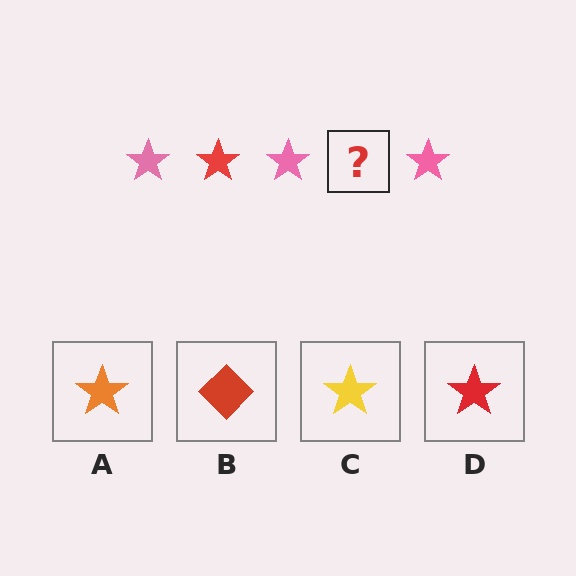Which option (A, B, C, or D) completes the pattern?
D.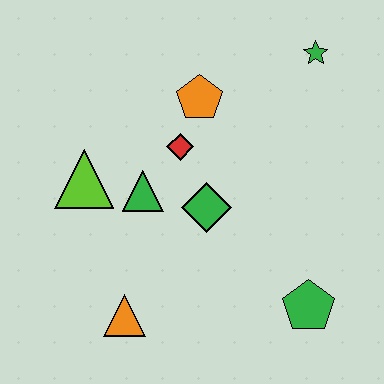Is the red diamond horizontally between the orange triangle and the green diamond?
Yes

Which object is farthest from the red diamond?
The green pentagon is farthest from the red diamond.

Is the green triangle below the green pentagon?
No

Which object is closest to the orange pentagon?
The red diamond is closest to the orange pentagon.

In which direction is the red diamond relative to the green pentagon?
The red diamond is above the green pentagon.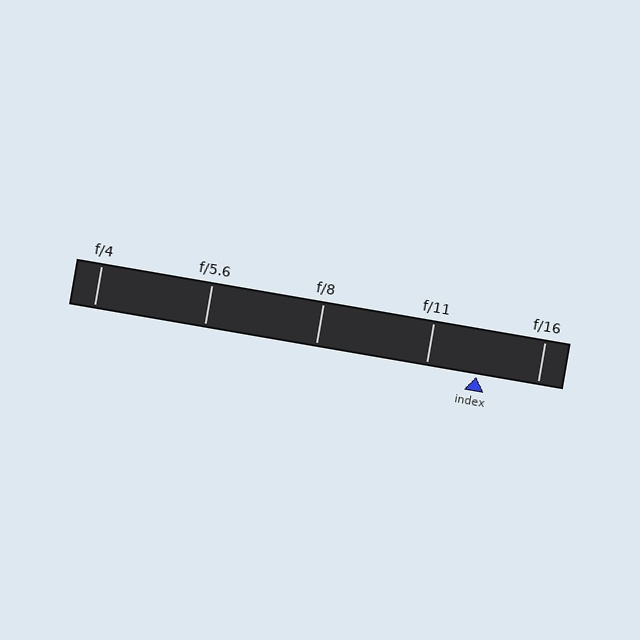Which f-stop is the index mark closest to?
The index mark is closest to f/11.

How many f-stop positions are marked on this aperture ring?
There are 5 f-stop positions marked.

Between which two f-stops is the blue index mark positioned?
The index mark is between f/11 and f/16.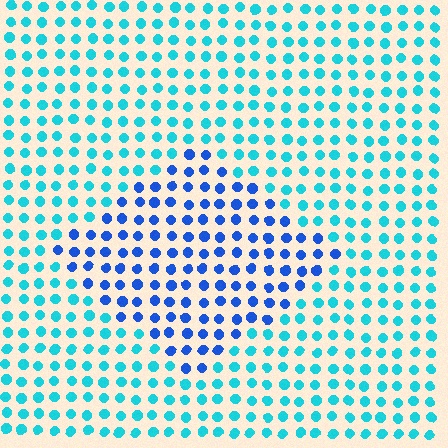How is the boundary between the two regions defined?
The boundary is defined purely by a slight shift in hue (about 39 degrees). Spacing, size, and orientation are identical on both sides.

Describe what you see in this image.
The image is filled with small cyan elements in a uniform arrangement. A diamond-shaped region is visible where the elements are tinted to a slightly different hue, forming a subtle color boundary.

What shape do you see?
I see a diamond.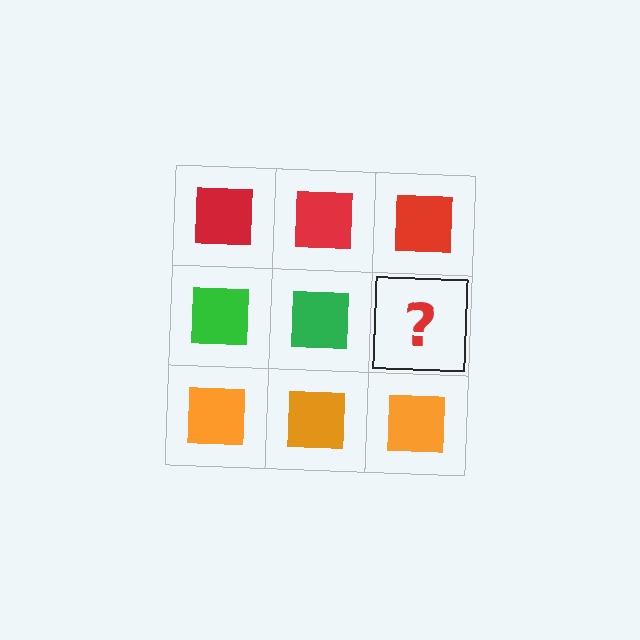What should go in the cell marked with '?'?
The missing cell should contain a green square.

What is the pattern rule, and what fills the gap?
The rule is that each row has a consistent color. The gap should be filled with a green square.